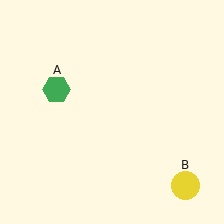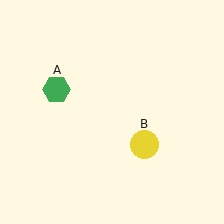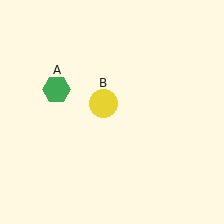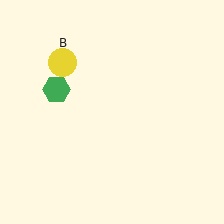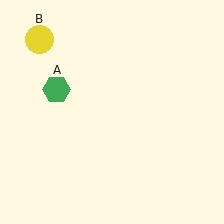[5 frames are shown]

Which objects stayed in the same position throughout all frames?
Green hexagon (object A) remained stationary.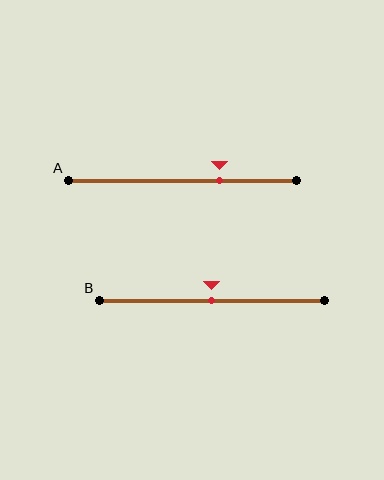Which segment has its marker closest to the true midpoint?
Segment B has its marker closest to the true midpoint.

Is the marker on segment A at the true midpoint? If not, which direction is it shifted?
No, the marker on segment A is shifted to the right by about 16% of the segment length.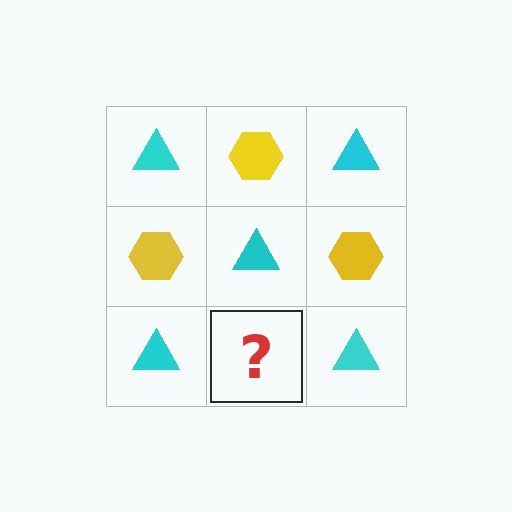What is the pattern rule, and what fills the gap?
The rule is that it alternates cyan triangle and yellow hexagon in a checkerboard pattern. The gap should be filled with a yellow hexagon.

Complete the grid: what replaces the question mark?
The question mark should be replaced with a yellow hexagon.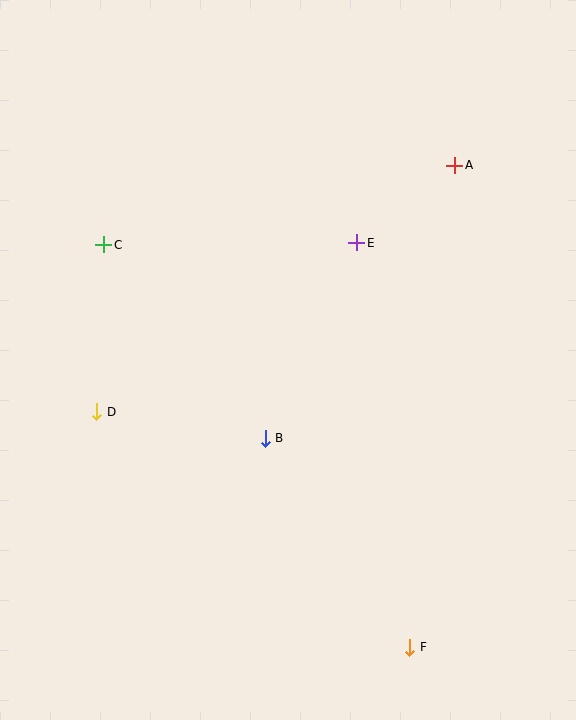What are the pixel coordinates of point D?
Point D is at (97, 412).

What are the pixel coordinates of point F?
Point F is at (410, 647).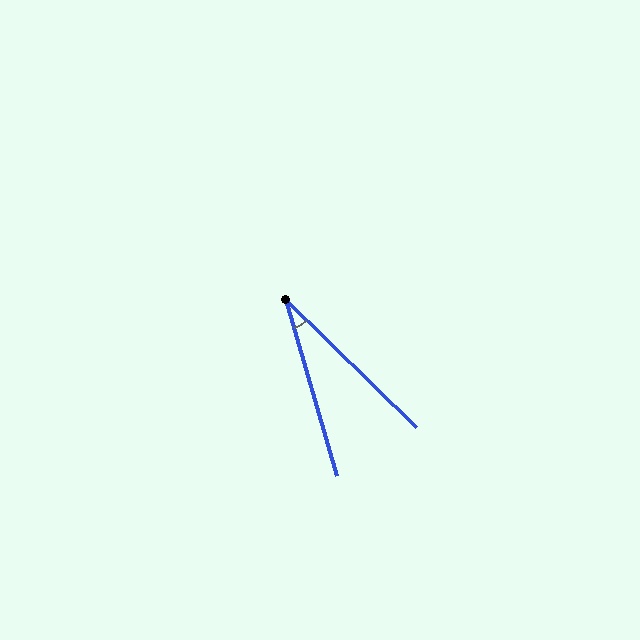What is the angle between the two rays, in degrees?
Approximately 30 degrees.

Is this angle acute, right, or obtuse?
It is acute.